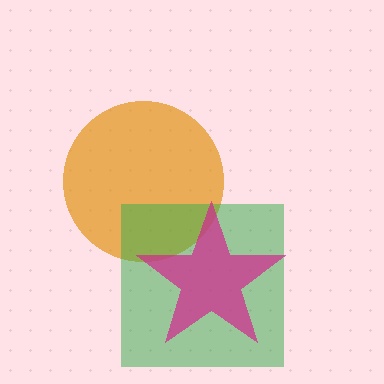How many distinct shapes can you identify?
There are 3 distinct shapes: an orange circle, a green square, a magenta star.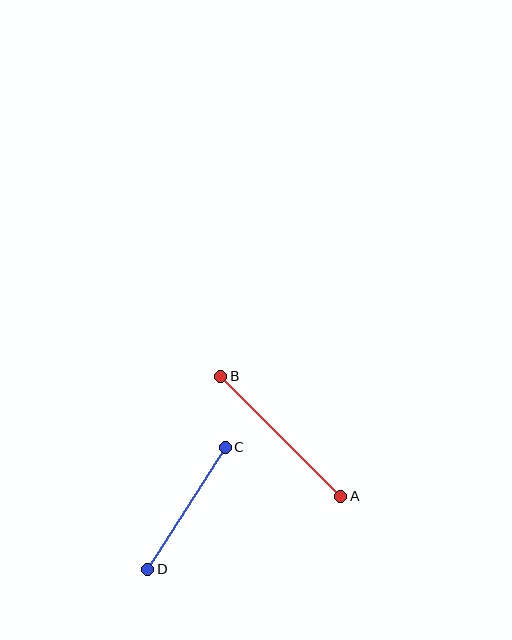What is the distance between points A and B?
The distance is approximately 170 pixels.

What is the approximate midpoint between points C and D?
The midpoint is at approximately (186, 508) pixels.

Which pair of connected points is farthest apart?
Points A and B are farthest apart.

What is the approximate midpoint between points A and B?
The midpoint is at approximately (281, 436) pixels.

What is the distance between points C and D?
The distance is approximately 144 pixels.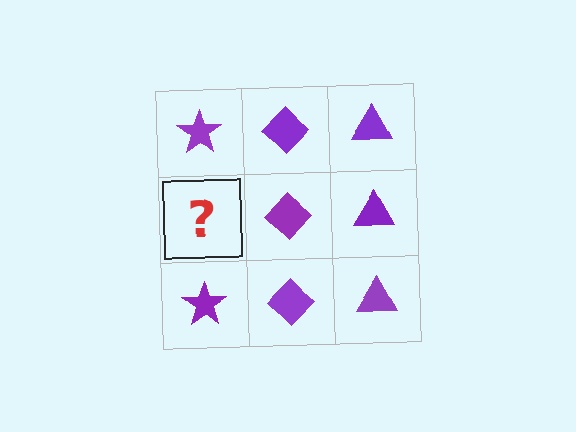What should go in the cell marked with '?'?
The missing cell should contain a purple star.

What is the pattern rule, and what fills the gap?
The rule is that each column has a consistent shape. The gap should be filled with a purple star.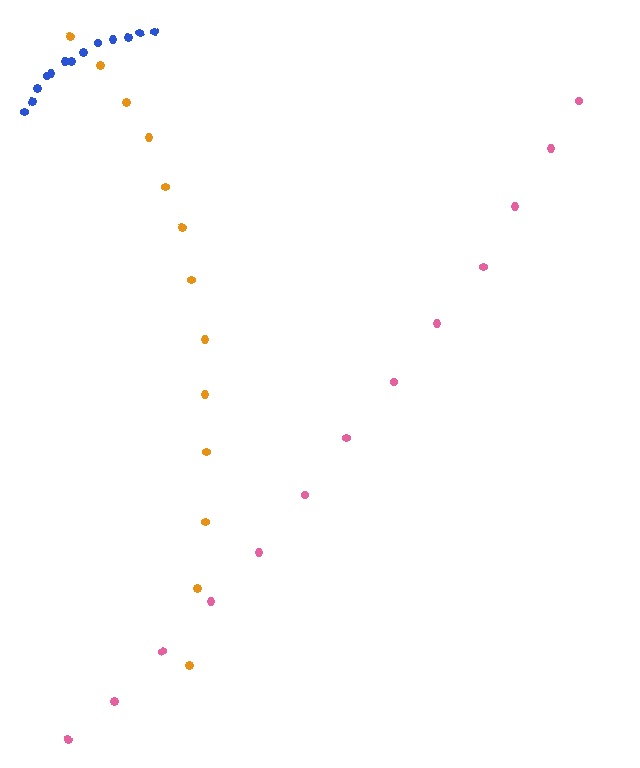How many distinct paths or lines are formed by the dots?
There are 3 distinct paths.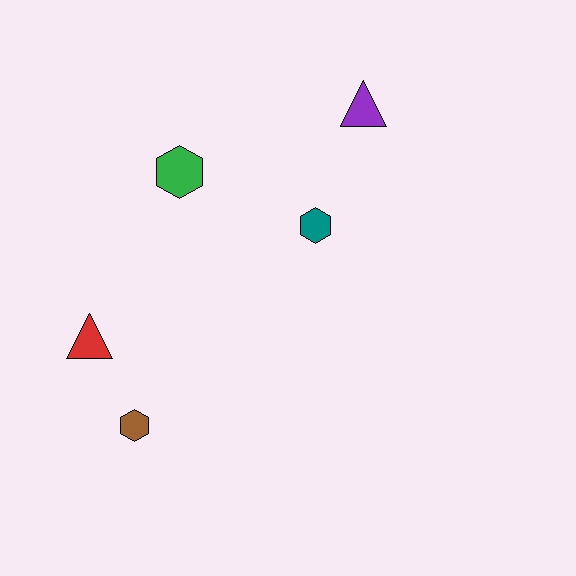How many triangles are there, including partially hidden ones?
There are 2 triangles.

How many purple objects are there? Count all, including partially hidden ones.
There is 1 purple object.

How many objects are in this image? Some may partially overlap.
There are 5 objects.